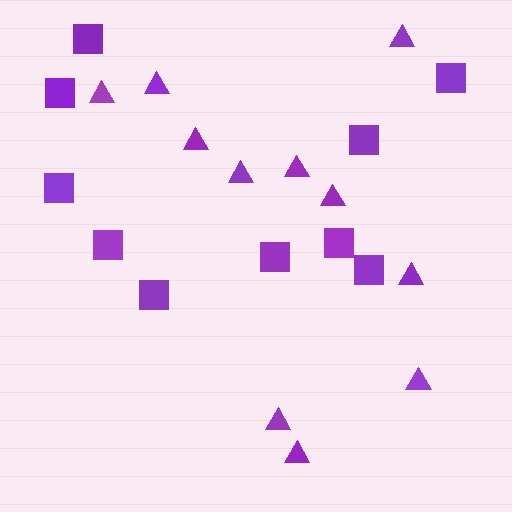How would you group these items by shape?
There are 2 groups: one group of squares (10) and one group of triangles (11).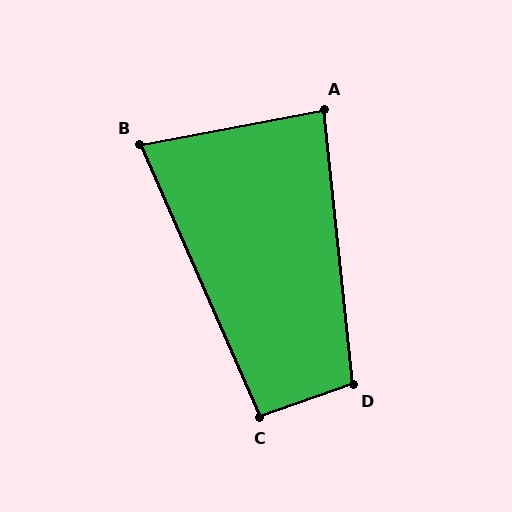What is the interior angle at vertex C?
Approximately 94 degrees (approximately right).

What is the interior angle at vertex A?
Approximately 86 degrees (approximately right).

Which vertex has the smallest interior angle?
B, at approximately 77 degrees.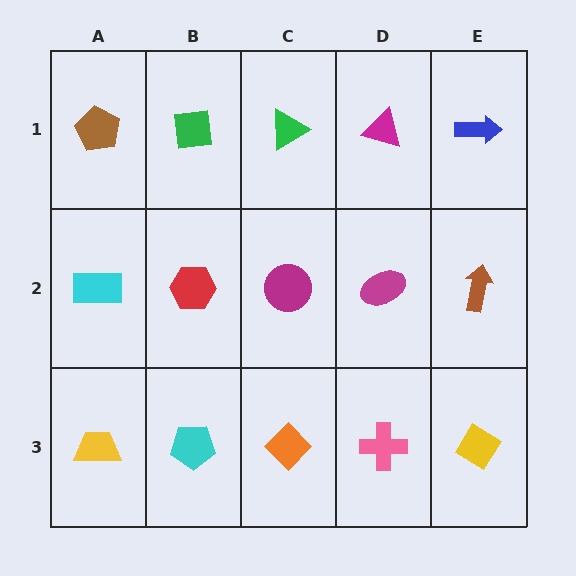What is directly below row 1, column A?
A cyan rectangle.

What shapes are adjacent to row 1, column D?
A magenta ellipse (row 2, column D), a green triangle (row 1, column C), a blue arrow (row 1, column E).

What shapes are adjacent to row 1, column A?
A cyan rectangle (row 2, column A), a green square (row 1, column B).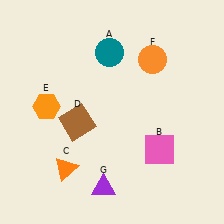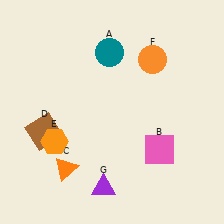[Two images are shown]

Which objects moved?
The objects that moved are: the brown square (D), the orange hexagon (E).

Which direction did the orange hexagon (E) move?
The orange hexagon (E) moved down.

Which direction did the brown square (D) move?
The brown square (D) moved left.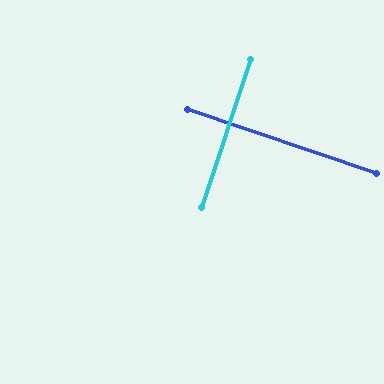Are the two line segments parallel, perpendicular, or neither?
Perpendicular — they meet at approximately 90°.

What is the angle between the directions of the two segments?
Approximately 90 degrees.